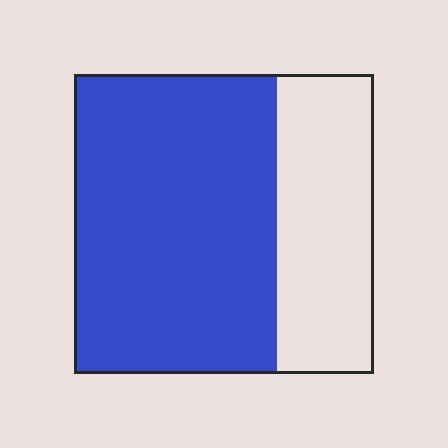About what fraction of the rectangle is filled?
About two thirds (2/3).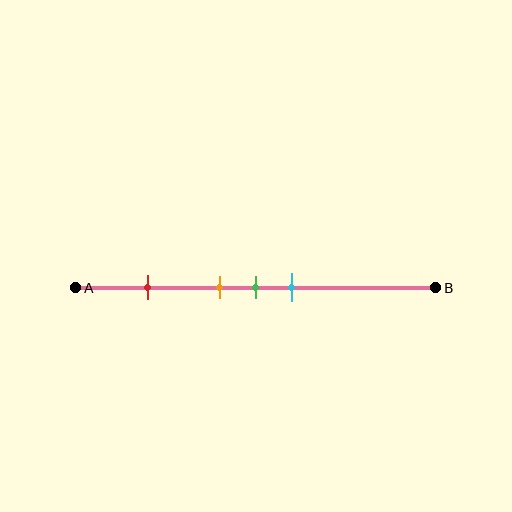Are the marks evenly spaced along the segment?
No, the marks are not evenly spaced.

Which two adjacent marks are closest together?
The orange and green marks are the closest adjacent pair.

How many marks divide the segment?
There are 4 marks dividing the segment.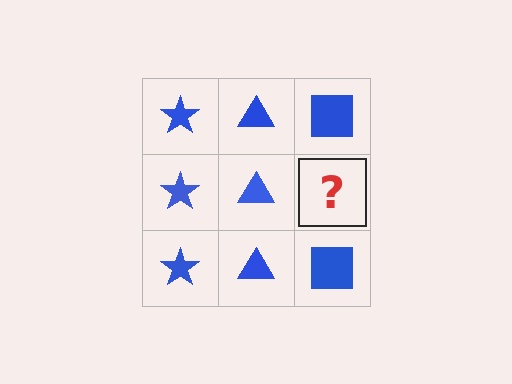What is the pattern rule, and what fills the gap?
The rule is that each column has a consistent shape. The gap should be filled with a blue square.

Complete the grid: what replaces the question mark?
The question mark should be replaced with a blue square.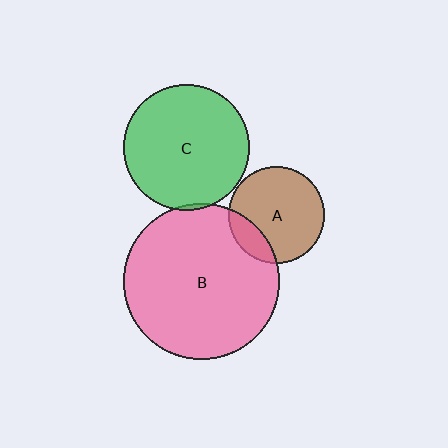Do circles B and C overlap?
Yes.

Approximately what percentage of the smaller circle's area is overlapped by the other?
Approximately 5%.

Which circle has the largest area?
Circle B (pink).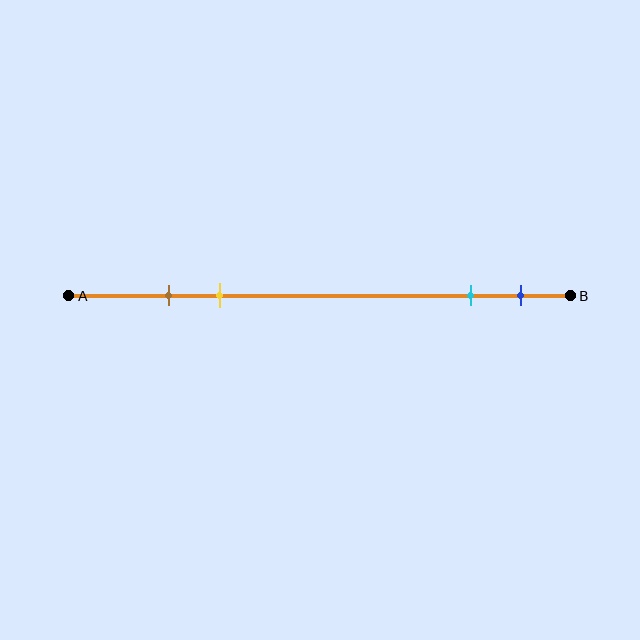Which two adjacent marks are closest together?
The brown and yellow marks are the closest adjacent pair.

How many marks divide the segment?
There are 4 marks dividing the segment.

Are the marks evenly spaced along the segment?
No, the marks are not evenly spaced.